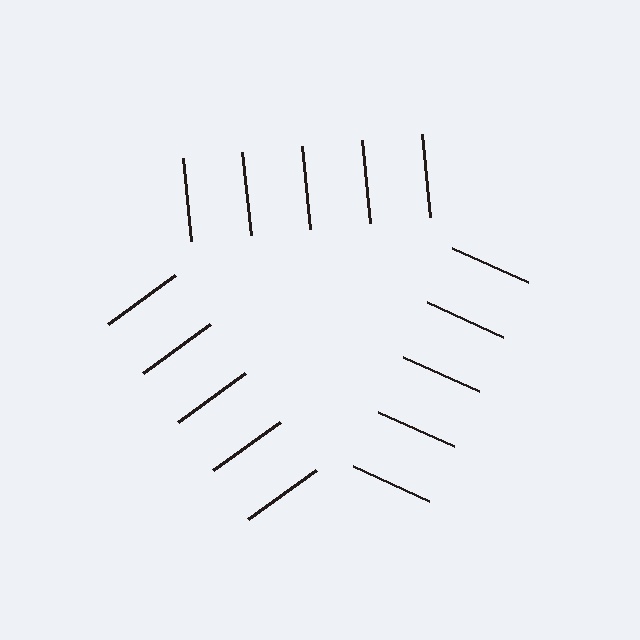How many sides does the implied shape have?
3 sides — the line-ends trace a triangle.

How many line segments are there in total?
15 — 5 along each of the 3 edges.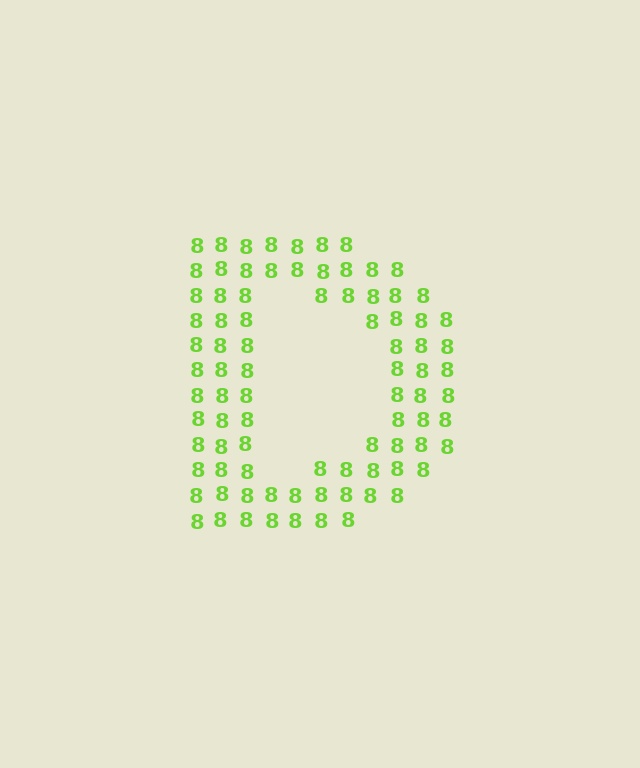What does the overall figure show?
The overall figure shows the letter D.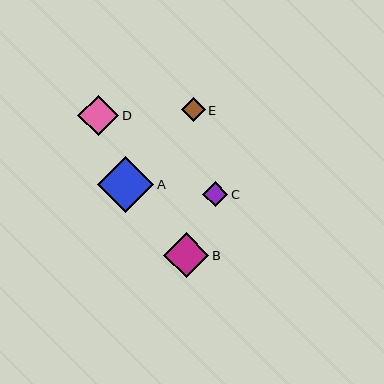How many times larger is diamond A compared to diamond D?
Diamond A is approximately 1.4 times the size of diamond D.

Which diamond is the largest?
Diamond A is the largest with a size of approximately 56 pixels.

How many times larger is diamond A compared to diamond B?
Diamond A is approximately 1.3 times the size of diamond B.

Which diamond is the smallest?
Diamond E is the smallest with a size of approximately 23 pixels.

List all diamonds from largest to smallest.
From largest to smallest: A, B, D, C, E.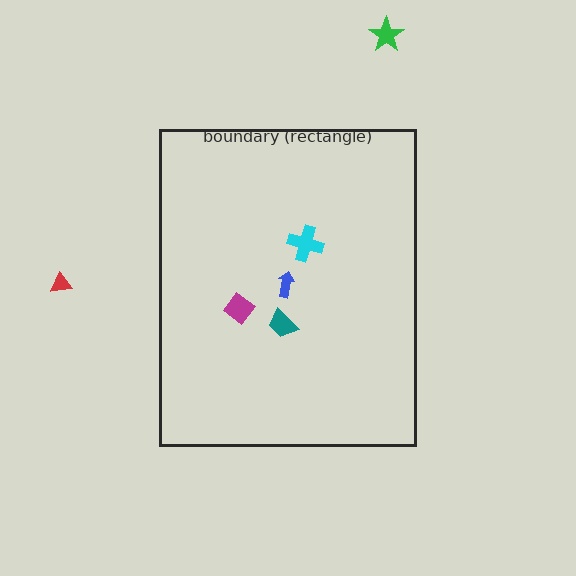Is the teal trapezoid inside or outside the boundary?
Inside.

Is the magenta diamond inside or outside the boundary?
Inside.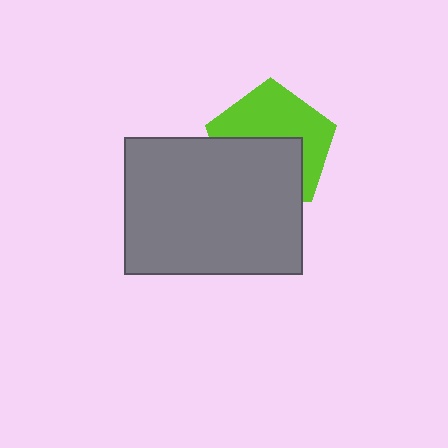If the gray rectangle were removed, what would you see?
You would see the complete lime pentagon.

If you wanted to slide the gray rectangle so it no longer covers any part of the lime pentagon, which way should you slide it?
Slide it down — that is the most direct way to separate the two shapes.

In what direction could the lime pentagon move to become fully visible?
The lime pentagon could move up. That would shift it out from behind the gray rectangle entirely.